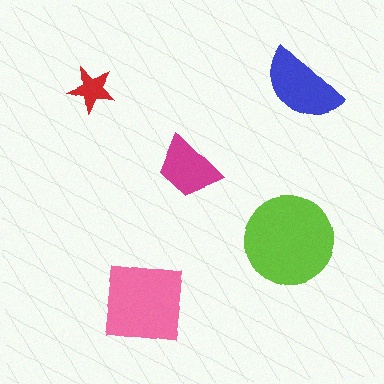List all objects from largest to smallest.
The lime circle, the pink square, the blue semicircle, the magenta trapezoid, the red star.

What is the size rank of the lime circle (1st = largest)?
1st.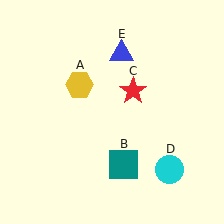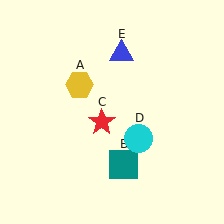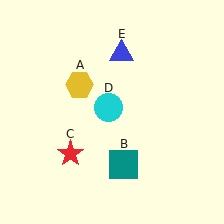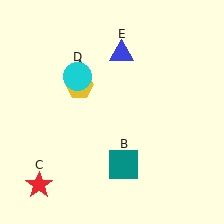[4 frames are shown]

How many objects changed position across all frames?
2 objects changed position: red star (object C), cyan circle (object D).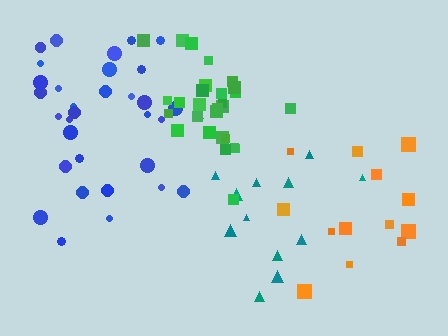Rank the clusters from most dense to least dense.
green, blue, teal, orange.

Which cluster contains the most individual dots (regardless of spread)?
Blue (32).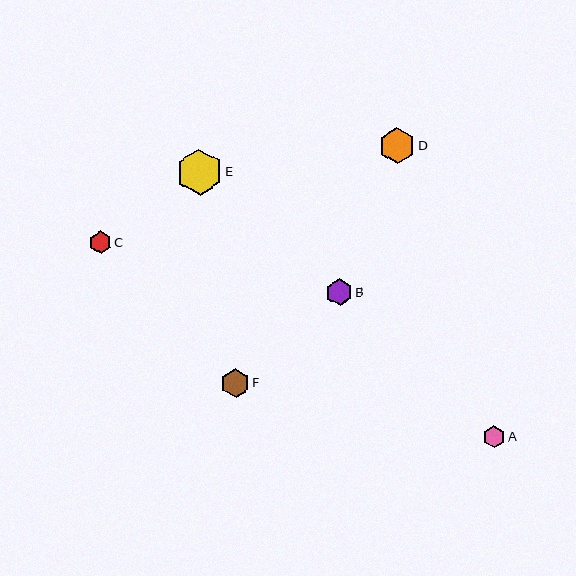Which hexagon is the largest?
Hexagon E is the largest with a size of approximately 46 pixels.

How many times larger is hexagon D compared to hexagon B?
Hexagon D is approximately 1.4 times the size of hexagon B.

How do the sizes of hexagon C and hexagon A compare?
Hexagon C and hexagon A are approximately the same size.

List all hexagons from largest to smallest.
From largest to smallest: E, D, F, B, C, A.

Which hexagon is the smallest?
Hexagon A is the smallest with a size of approximately 22 pixels.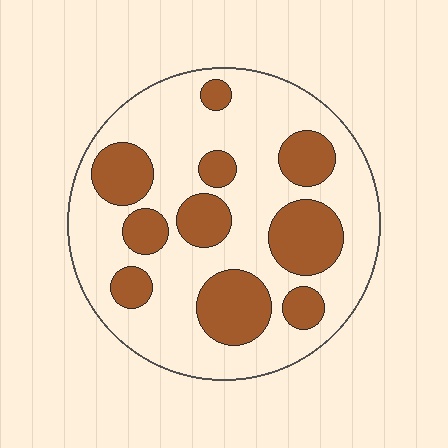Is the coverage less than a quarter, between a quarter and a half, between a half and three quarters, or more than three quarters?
Between a quarter and a half.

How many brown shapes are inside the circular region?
10.